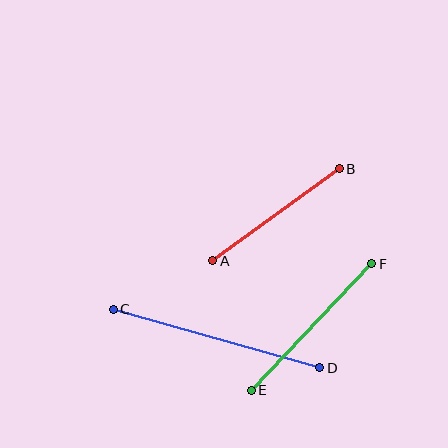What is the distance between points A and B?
The distance is approximately 157 pixels.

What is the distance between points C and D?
The distance is approximately 214 pixels.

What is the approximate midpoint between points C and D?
The midpoint is at approximately (217, 339) pixels.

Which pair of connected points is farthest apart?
Points C and D are farthest apart.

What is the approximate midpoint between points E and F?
The midpoint is at approximately (311, 327) pixels.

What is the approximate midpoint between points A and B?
The midpoint is at approximately (276, 215) pixels.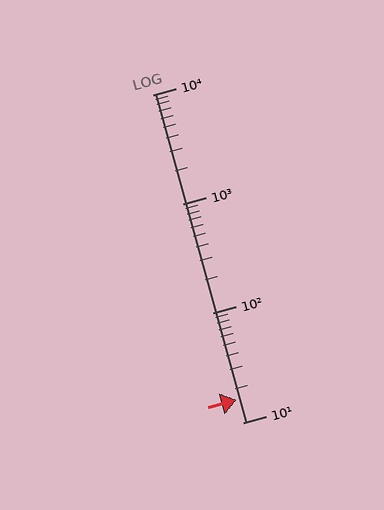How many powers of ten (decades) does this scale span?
The scale spans 3 decades, from 10 to 10000.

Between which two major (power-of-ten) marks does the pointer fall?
The pointer is between 10 and 100.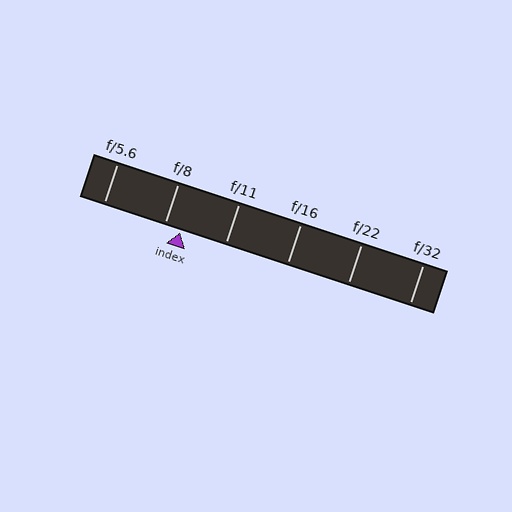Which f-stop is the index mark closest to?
The index mark is closest to f/8.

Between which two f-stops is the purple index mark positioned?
The index mark is between f/8 and f/11.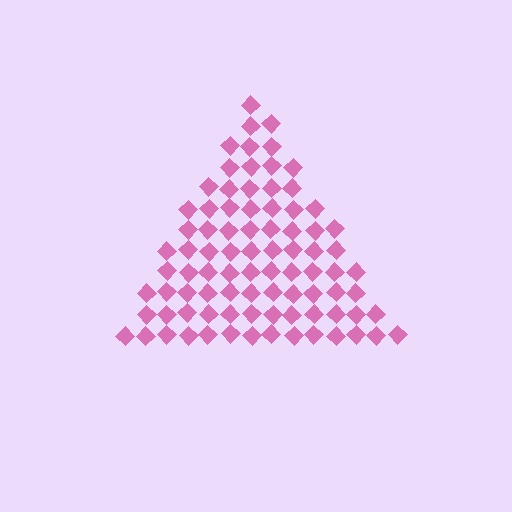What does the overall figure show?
The overall figure shows a triangle.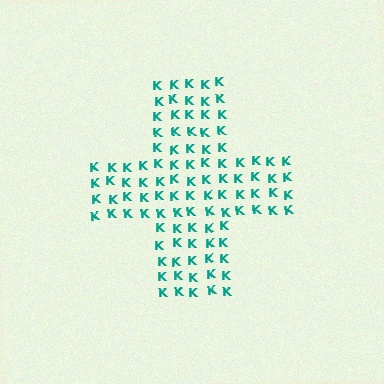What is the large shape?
The large shape is a cross.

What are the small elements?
The small elements are letter K's.